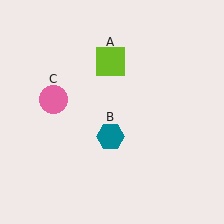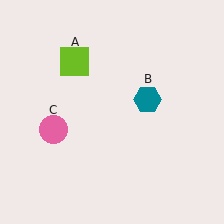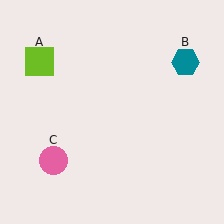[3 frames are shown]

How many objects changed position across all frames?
3 objects changed position: lime square (object A), teal hexagon (object B), pink circle (object C).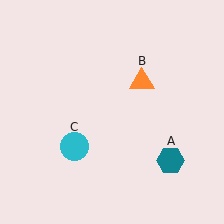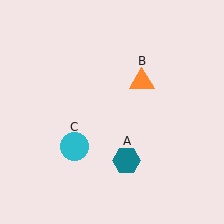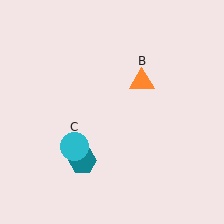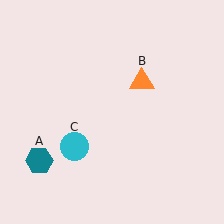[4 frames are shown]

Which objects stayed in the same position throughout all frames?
Orange triangle (object B) and cyan circle (object C) remained stationary.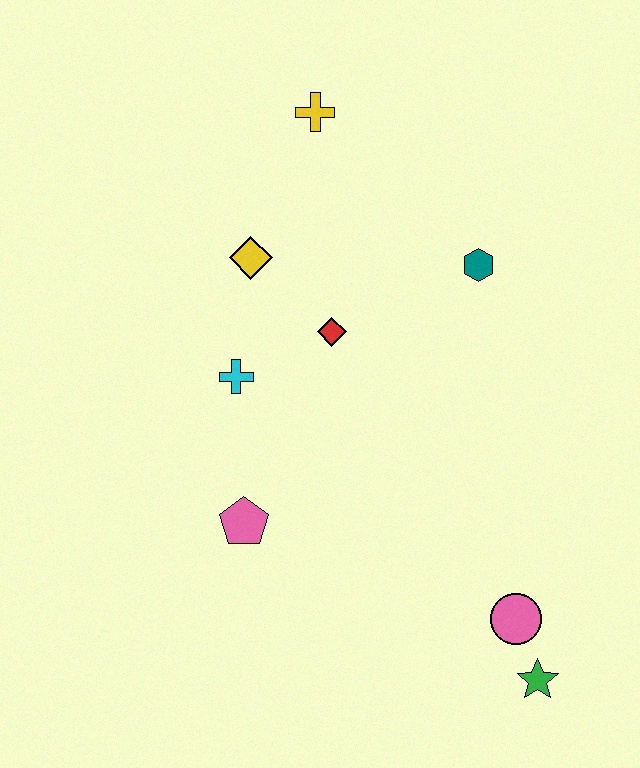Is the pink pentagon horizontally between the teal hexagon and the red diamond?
No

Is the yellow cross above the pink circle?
Yes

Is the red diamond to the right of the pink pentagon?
Yes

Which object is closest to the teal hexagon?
The red diamond is closest to the teal hexagon.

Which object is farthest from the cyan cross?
The green star is farthest from the cyan cross.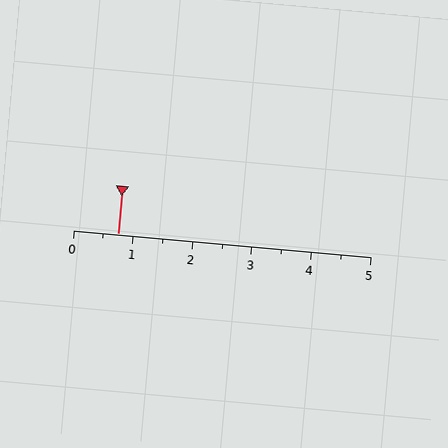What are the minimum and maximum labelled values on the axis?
The axis runs from 0 to 5.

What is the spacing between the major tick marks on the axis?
The major ticks are spaced 1 apart.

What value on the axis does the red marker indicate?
The marker indicates approximately 0.8.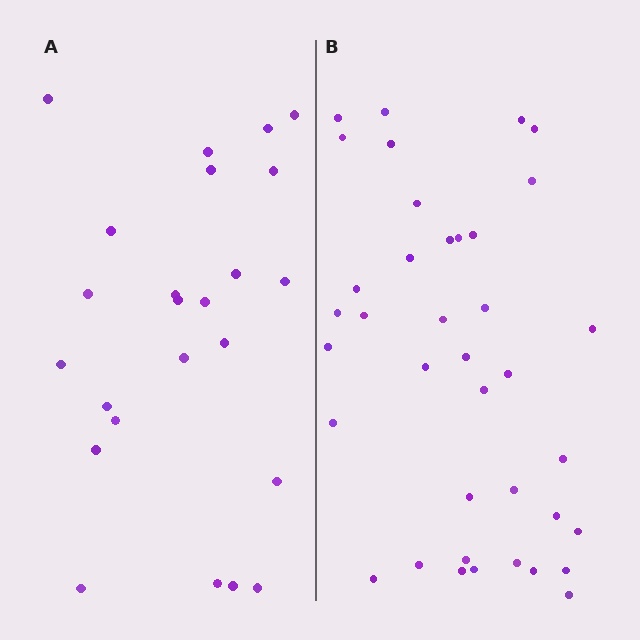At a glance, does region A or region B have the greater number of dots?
Region B (the right region) has more dots.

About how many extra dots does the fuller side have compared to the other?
Region B has approximately 15 more dots than region A.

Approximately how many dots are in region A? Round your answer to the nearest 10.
About 20 dots. (The exact count is 24, which rounds to 20.)